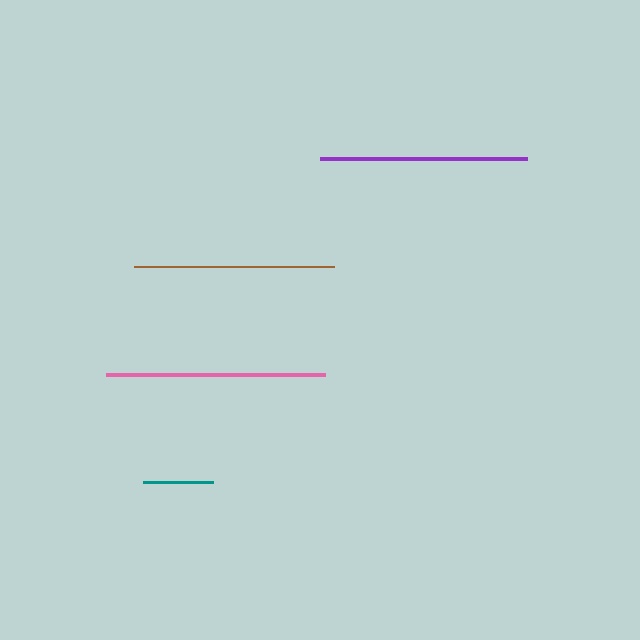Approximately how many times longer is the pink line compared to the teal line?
The pink line is approximately 3.1 times the length of the teal line.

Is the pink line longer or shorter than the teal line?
The pink line is longer than the teal line.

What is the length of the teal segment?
The teal segment is approximately 70 pixels long.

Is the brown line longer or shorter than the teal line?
The brown line is longer than the teal line.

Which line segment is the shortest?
The teal line is the shortest at approximately 70 pixels.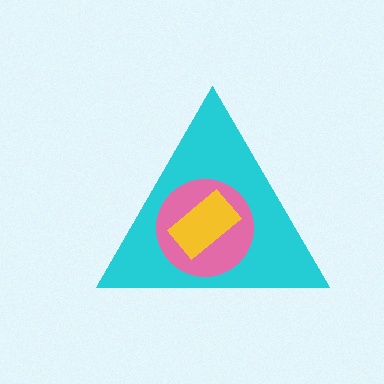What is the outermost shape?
The cyan triangle.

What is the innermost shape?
The yellow rectangle.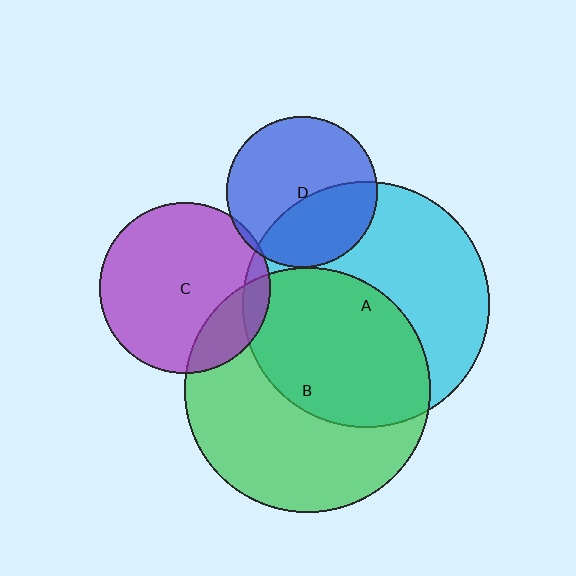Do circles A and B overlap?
Yes.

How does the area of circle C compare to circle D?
Approximately 1.3 times.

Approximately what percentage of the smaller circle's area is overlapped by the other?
Approximately 50%.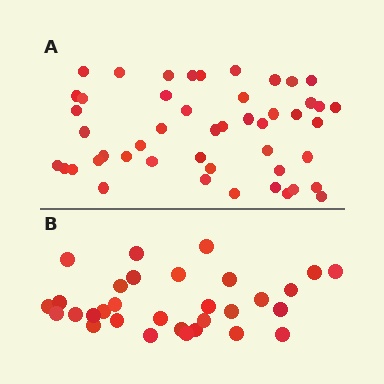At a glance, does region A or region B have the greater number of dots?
Region A (the top region) has more dots.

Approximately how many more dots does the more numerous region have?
Region A has approximately 15 more dots than region B.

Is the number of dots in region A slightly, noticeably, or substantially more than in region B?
Region A has substantially more. The ratio is roughly 1.5 to 1.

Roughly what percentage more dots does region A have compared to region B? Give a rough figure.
About 55% more.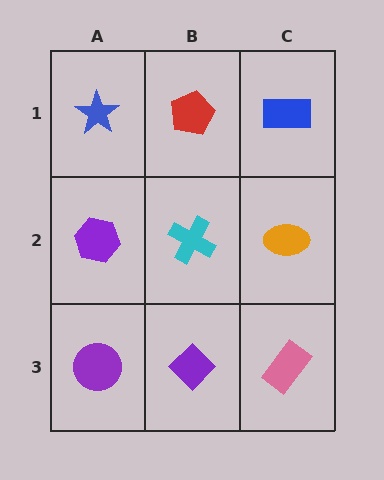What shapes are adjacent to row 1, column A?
A purple hexagon (row 2, column A), a red pentagon (row 1, column B).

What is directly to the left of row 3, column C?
A purple diamond.